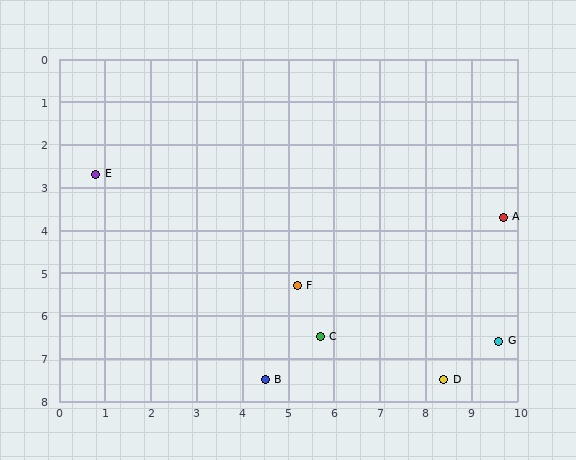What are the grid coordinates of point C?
Point C is at approximately (5.7, 6.5).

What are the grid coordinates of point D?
Point D is at approximately (8.4, 7.5).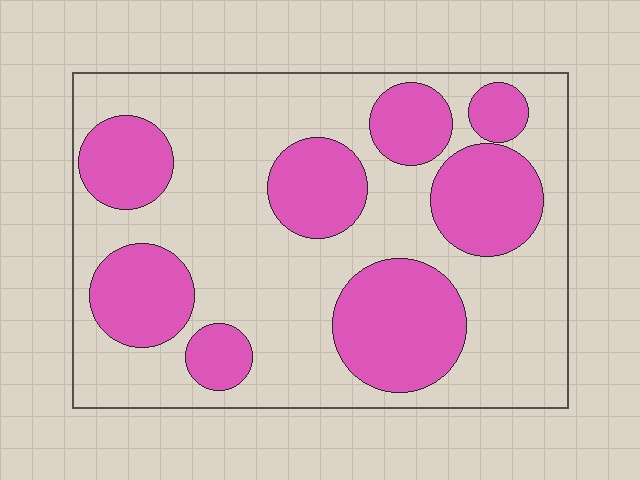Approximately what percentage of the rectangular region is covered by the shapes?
Approximately 35%.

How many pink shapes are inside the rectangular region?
8.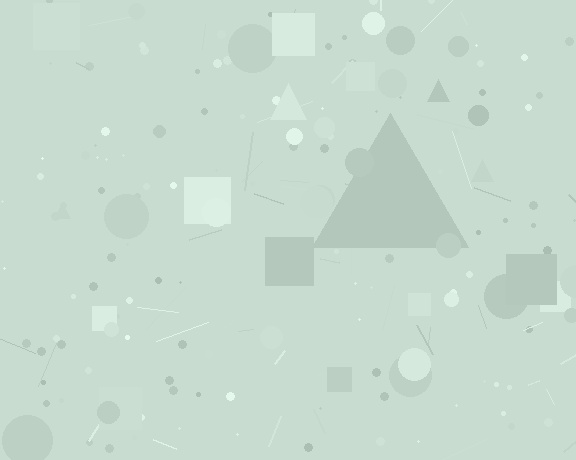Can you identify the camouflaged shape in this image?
The camouflaged shape is a triangle.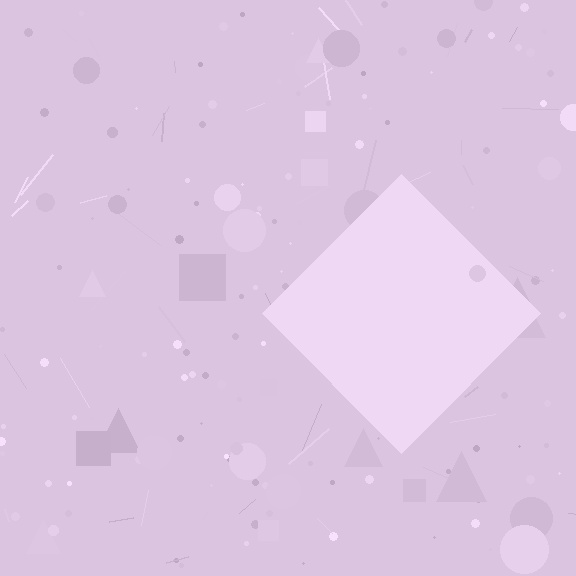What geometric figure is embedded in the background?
A diamond is embedded in the background.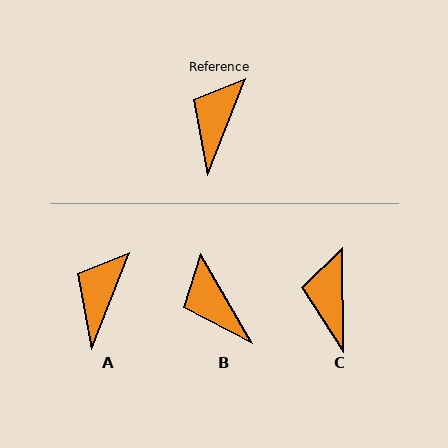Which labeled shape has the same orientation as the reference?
A.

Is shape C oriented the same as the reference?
No, it is off by about 22 degrees.